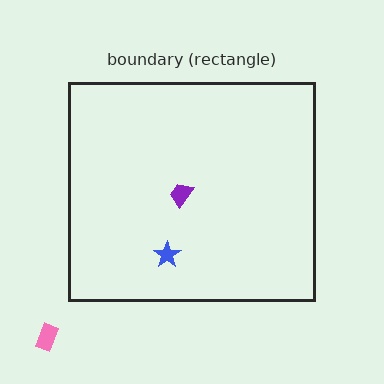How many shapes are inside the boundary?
2 inside, 1 outside.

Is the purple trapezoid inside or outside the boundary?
Inside.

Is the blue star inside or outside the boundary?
Inside.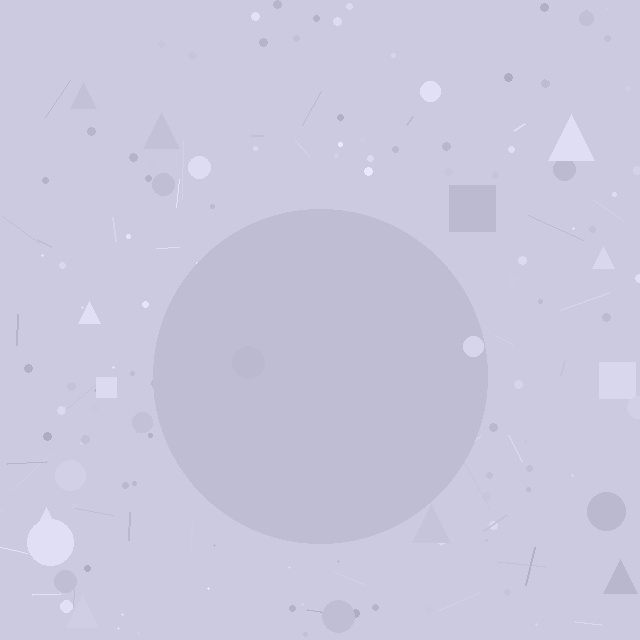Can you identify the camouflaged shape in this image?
The camouflaged shape is a circle.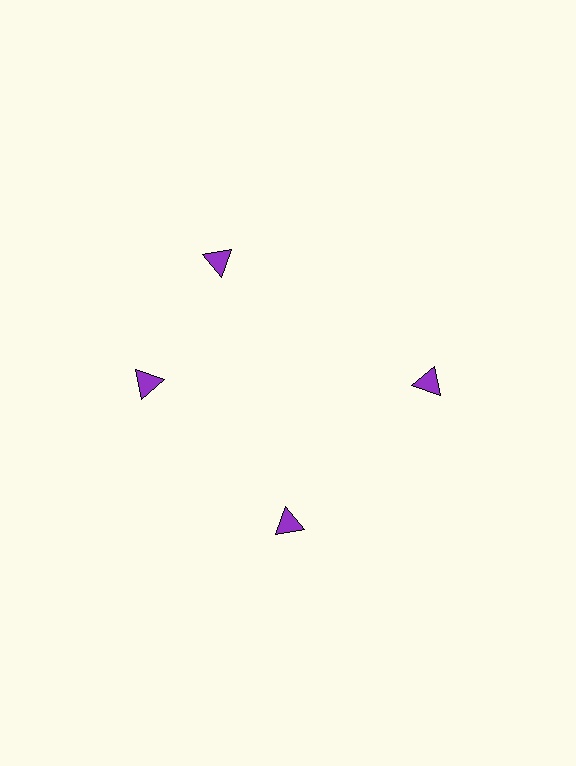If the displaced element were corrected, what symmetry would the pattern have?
It would have 4-fold rotational symmetry — the pattern would map onto itself every 90 degrees.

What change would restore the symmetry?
The symmetry would be restored by rotating it back into even spacing with its neighbors so that all 4 triangles sit at equal angles and equal distance from the center.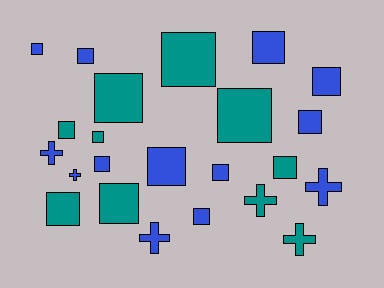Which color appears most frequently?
Blue, with 13 objects.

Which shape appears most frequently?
Square, with 17 objects.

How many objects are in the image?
There are 23 objects.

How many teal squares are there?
There are 8 teal squares.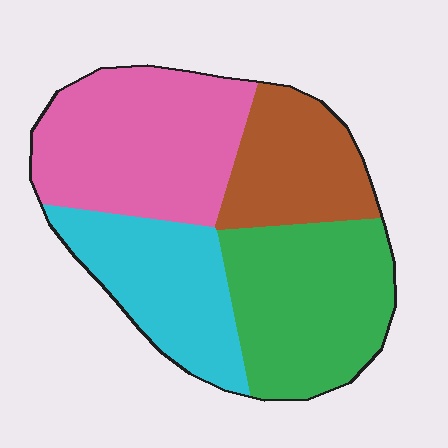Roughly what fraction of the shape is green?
Green takes up about one quarter (1/4) of the shape.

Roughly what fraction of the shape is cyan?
Cyan takes up about one fifth (1/5) of the shape.